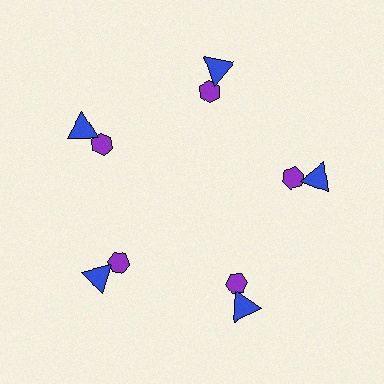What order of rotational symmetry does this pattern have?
This pattern has 5-fold rotational symmetry.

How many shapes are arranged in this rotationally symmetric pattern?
There are 10 shapes, arranged in 5 groups of 2.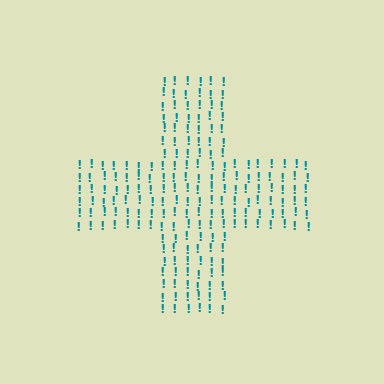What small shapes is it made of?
It is made of small exclamation marks.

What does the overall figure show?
The overall figure shows a cross.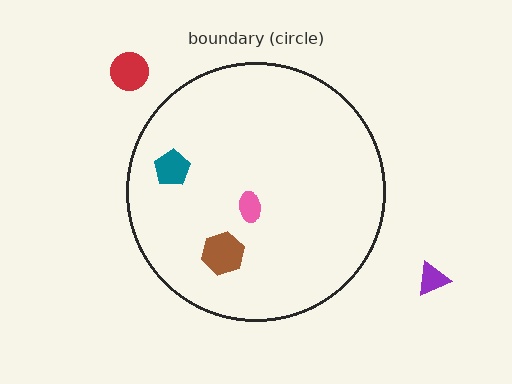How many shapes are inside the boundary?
3 inside, 2 outside.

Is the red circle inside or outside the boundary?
Outside.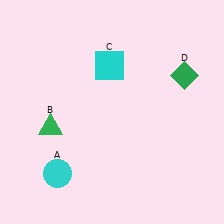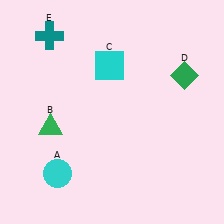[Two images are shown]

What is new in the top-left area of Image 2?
A teal cross (E) was added in the top-left area of Image 2.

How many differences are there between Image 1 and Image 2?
There is 1 difference between the two images.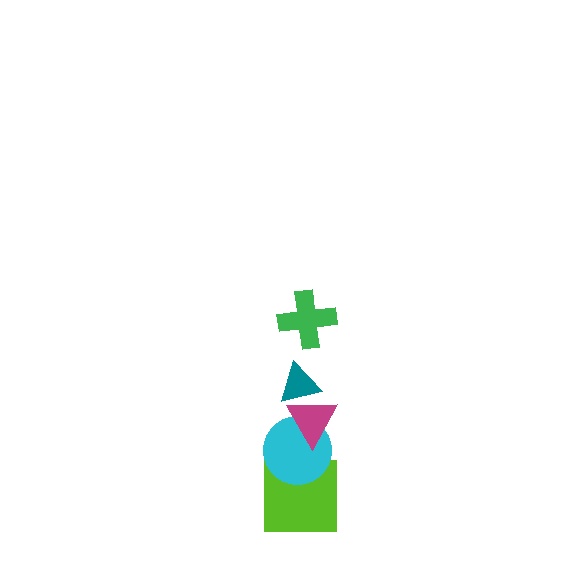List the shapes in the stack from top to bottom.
From top to bottom: the green cross, the teal triangle, the magenta triangle, the cyan circle, the lime square.